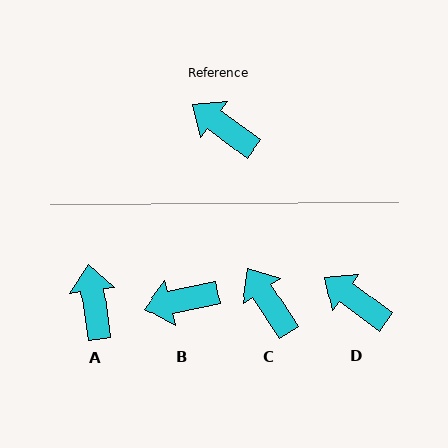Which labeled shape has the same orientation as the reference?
D.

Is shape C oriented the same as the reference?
No, it is off by about 21 degrees.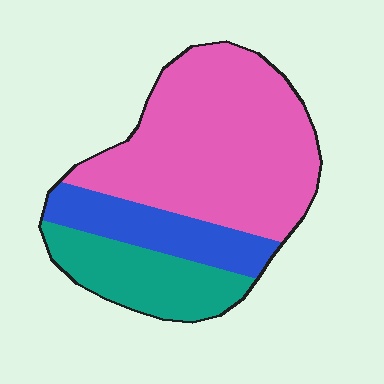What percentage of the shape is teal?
Teal takes up less than a quarter of the shape.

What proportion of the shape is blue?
Blue takes up about one fifth (1/5) of the shape.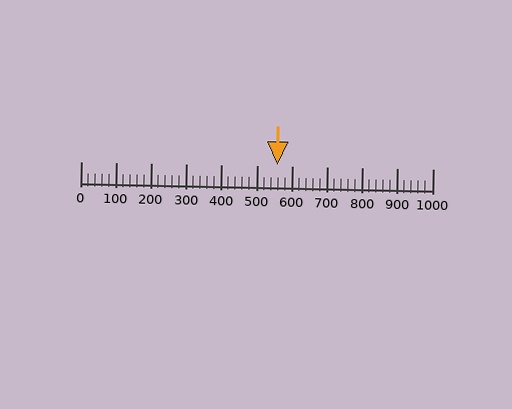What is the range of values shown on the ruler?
The ruler shows values from 0 to 1000.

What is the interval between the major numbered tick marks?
The major tick marks are spaced 100 units apart.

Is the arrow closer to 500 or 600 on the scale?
The arrow is closer to 600.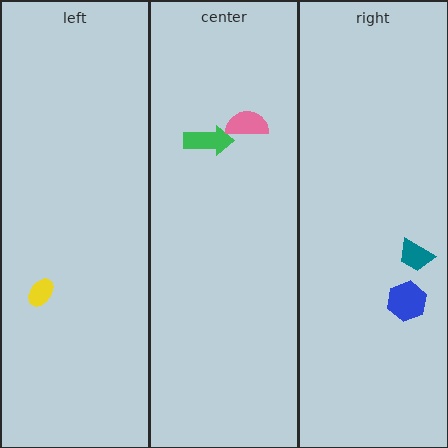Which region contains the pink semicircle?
The center region.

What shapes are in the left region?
The yellow ellipse.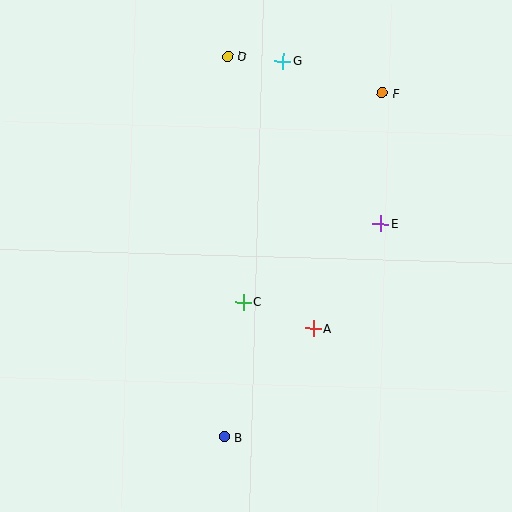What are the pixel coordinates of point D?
Point D is at (227, 56).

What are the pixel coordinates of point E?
Point E is at (381, 224).